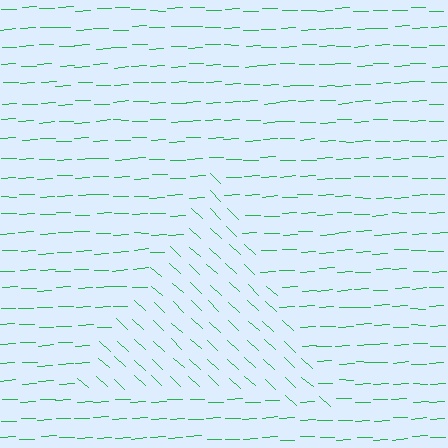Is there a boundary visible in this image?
Yes, there is a texture boundary formed by a change in line orientation.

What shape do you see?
I see a triangle.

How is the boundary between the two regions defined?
The boundary is defined purely by a change in line orientation (approximately 45 degrees difference). All lines are the same color and thickness.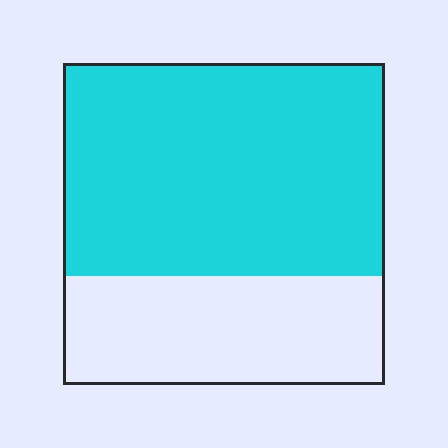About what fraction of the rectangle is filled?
About two thirds (2/3).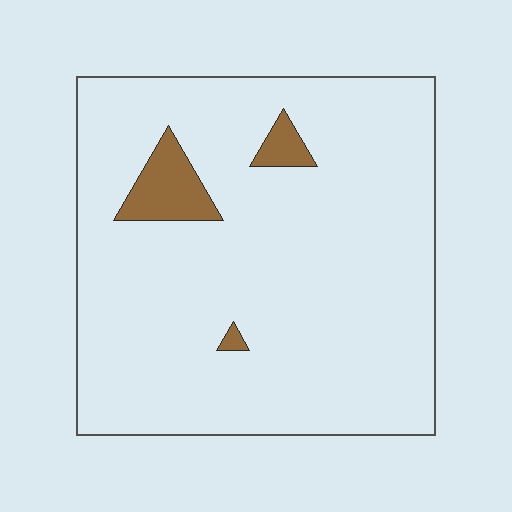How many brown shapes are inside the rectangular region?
3.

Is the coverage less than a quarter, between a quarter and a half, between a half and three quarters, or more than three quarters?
Less than a quarter.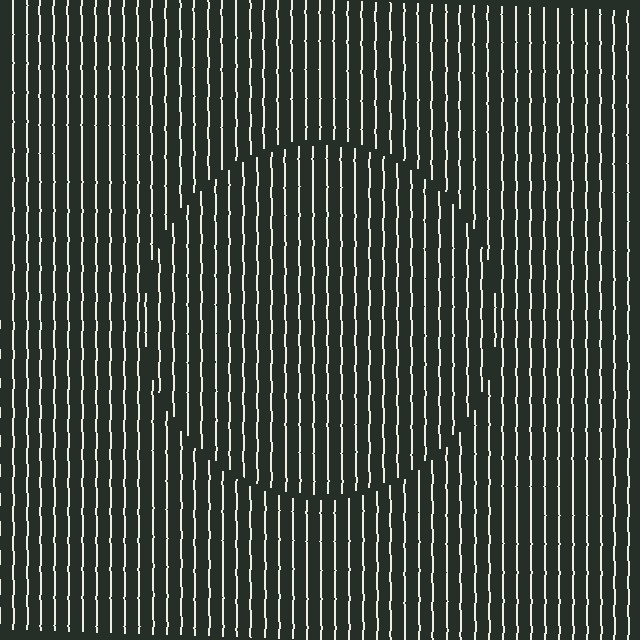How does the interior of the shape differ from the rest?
The interior of the shape contains the same grating, shifted by half a period — the contour is defined by the phase discontinuity where line-ends from the inner and outer gratings abut.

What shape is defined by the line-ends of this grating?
An illusory circle. The interior of the shape contains the same grating, shifted by half a period — the contour is defined by the phase discontinuity where line-ends from the inner and outer gratings abut.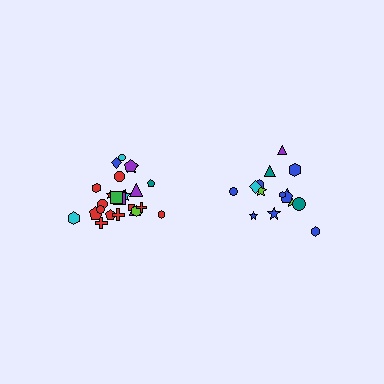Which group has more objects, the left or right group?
The left group.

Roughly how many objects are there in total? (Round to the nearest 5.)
Roughly 40 objects in total.